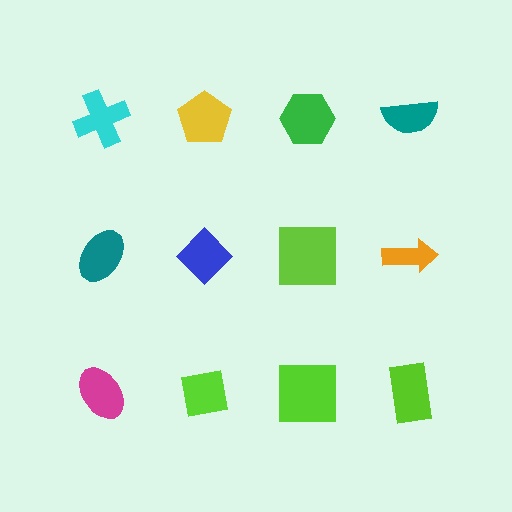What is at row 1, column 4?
A teal semicircle.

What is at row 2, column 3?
A lime square.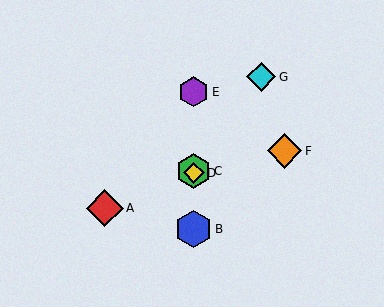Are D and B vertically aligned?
Yes, both are at x≈194.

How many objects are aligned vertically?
4 objects (B, C, D, E) are aligned vertically.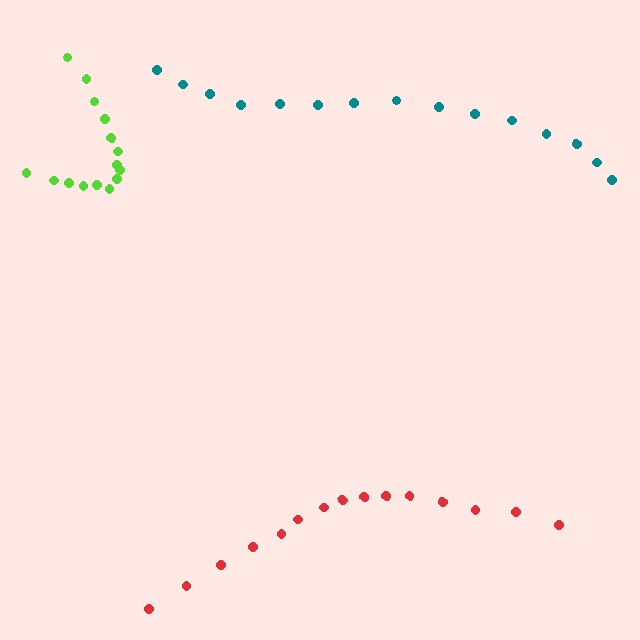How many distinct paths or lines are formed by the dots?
There are 3 distinct paths.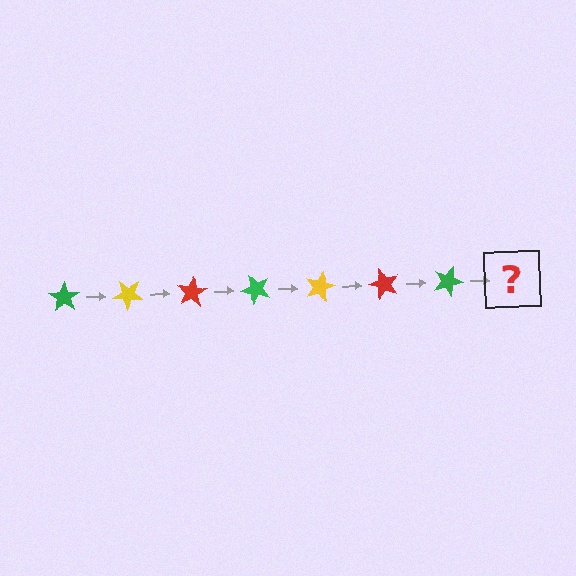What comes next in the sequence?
The next element should be a yellow star, rotated 280 degrees from the start.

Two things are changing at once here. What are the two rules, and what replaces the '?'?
The two rules are that it rotates 40 degrees each step and the color cycles through green, yellow, and red. The '?' should be a yellow star, rotated 280 degrees from the start.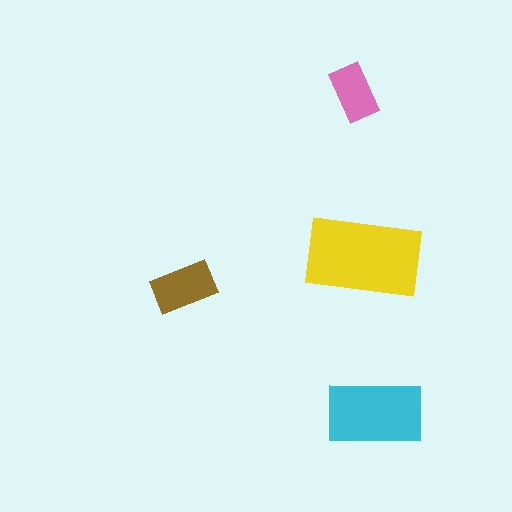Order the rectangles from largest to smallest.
the yellow one, the cyan one, the brown one, the pink one.